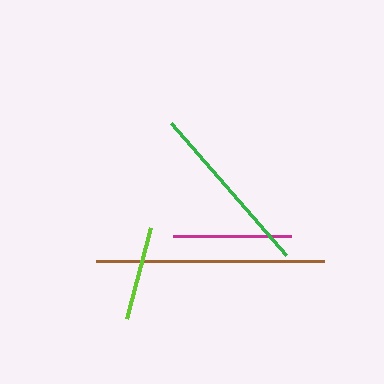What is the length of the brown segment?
The brown segment is approximately 228 pixels long.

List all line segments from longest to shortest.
From longest to shortest: brown, green, magenta, lime.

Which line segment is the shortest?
The lime line is the shortest at approximately 94 pixels.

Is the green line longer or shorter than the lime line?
The green line is longer than the lime line.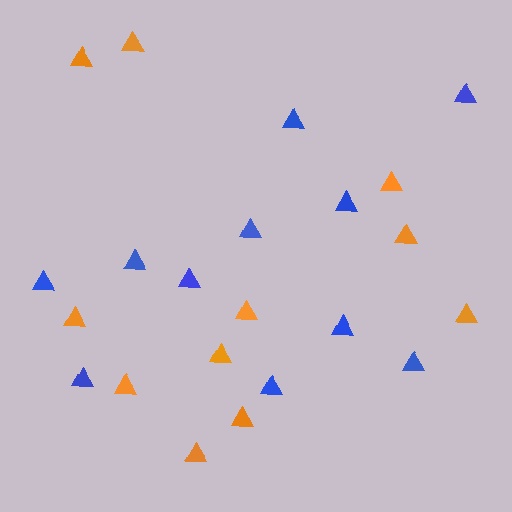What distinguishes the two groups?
There are 2 groups: one group of blue triangles (11) and one group of orange triangles (11).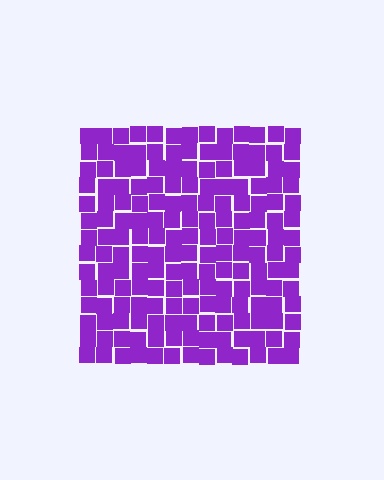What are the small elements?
The small elements are squares.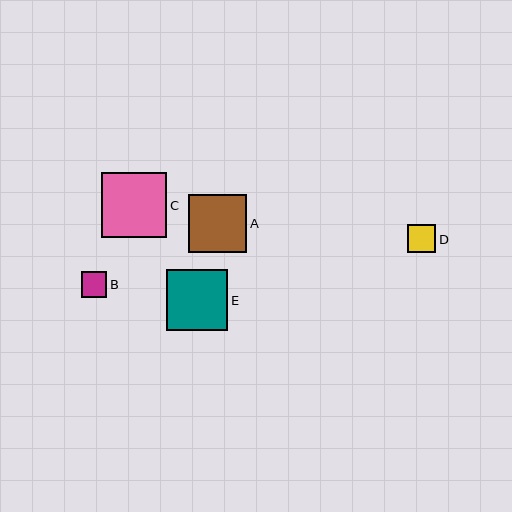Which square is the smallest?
Square B is the smallest with a size of approximately 26 pixels.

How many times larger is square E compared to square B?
Square E is approximately 2.4 times the size of square B.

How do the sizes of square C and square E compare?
Square C and square E are approximately the same size.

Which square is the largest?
Square C is the largest with a size of approximately 65 pixels.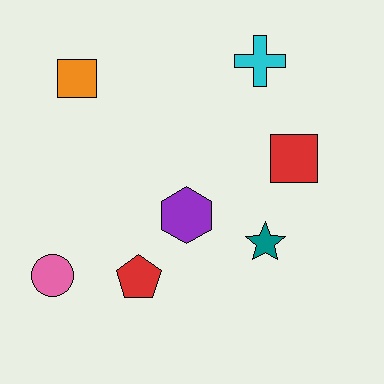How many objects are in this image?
There are 7 objects.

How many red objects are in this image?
There are 2 red objects.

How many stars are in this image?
There is 1 star.